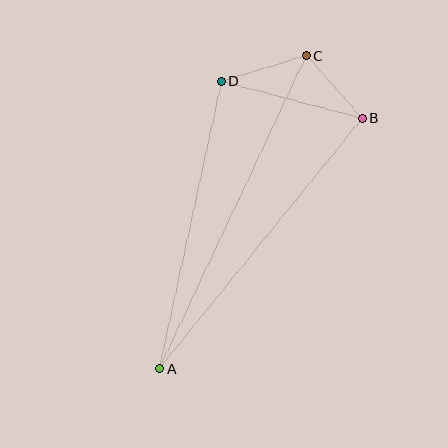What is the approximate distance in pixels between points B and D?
The distance between B and D is approximately 146 pixels.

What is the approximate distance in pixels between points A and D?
The distance between A and D is approximately 294 pixels.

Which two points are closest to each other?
Points B and C are closest to each other.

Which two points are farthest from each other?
Points A and C are farthest from each other.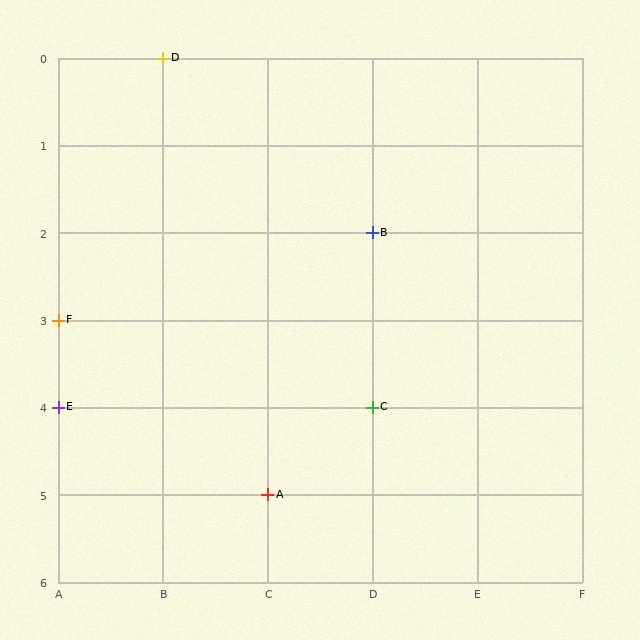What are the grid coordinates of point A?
Point A is at grid coordinates (C, 5).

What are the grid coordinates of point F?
Point F is at grid coordinates (A, 3).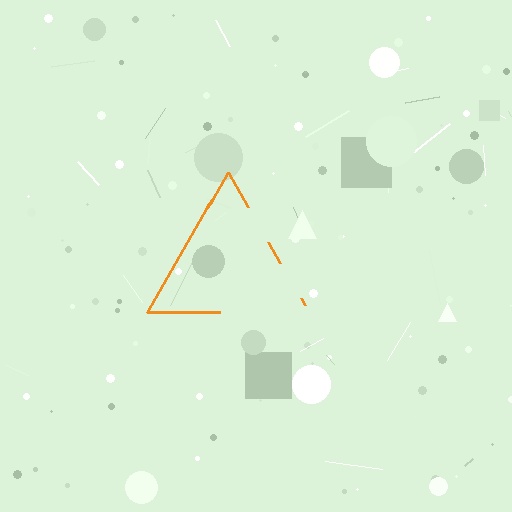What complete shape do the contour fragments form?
The contour fragments form a triangle.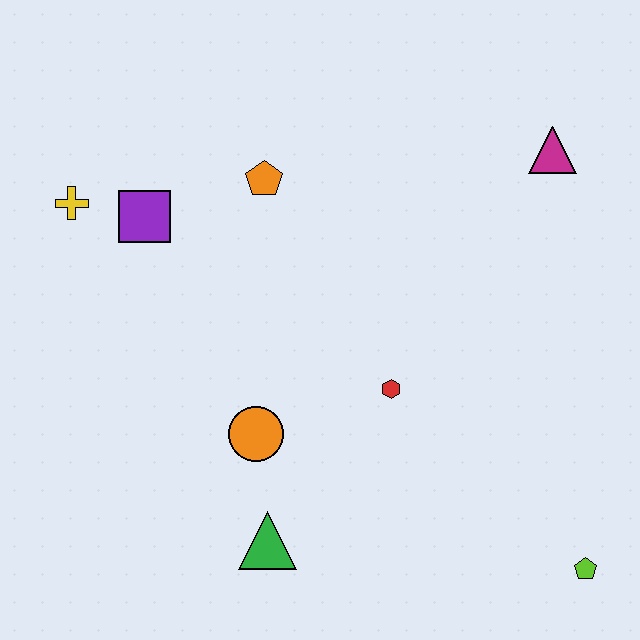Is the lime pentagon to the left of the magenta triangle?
No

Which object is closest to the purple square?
The yellow cross is closest to the purple square.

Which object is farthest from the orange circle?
The magenta triangle is farthest from the orange circle.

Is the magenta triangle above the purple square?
Yes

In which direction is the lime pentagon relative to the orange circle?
The lime pentagon is to the right of the orange circle.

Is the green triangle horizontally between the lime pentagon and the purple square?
Yes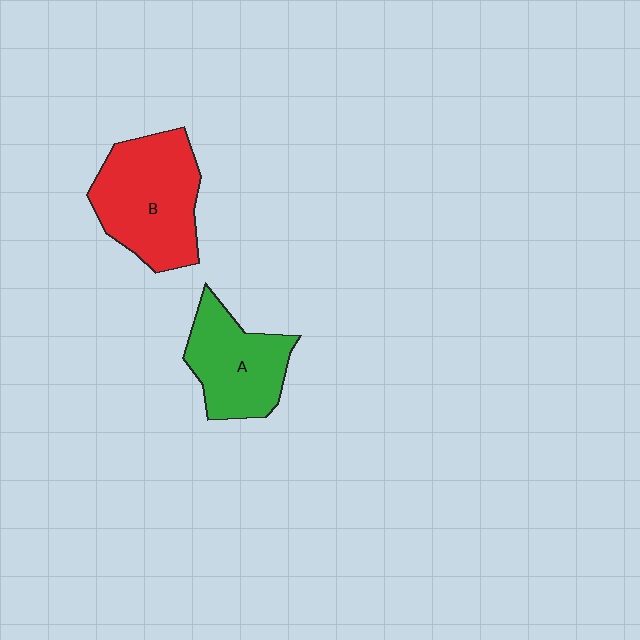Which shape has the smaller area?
Shape A (green).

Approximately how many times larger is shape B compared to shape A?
Approximately 1.3 times.